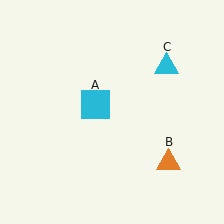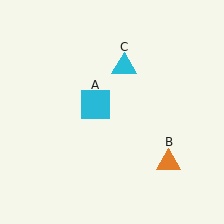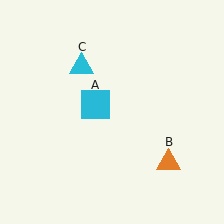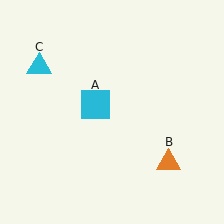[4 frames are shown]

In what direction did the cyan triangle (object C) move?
The cyan triangle (object C) moved left.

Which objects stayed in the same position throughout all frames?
Cyan square (object A) and orange triangle (object B) remained stationary.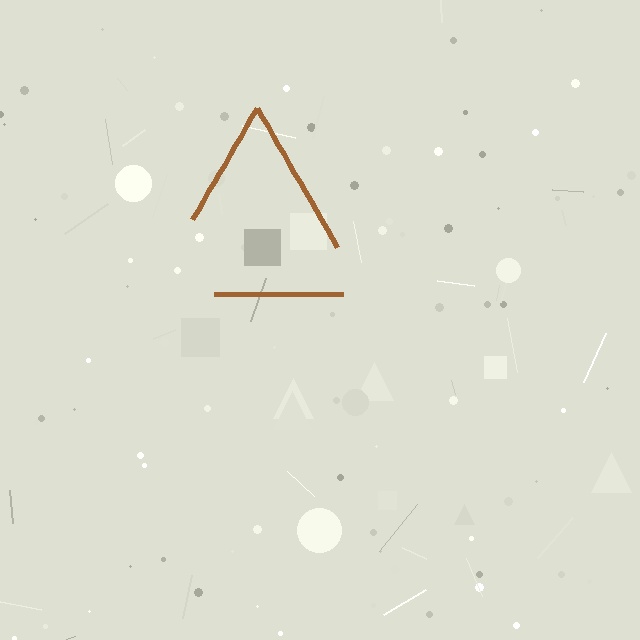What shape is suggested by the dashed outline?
The dashed outline suggests a triangle.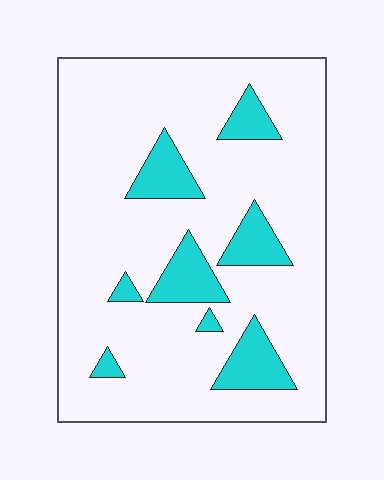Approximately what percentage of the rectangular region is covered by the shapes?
Approximately 15%.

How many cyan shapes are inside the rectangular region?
8.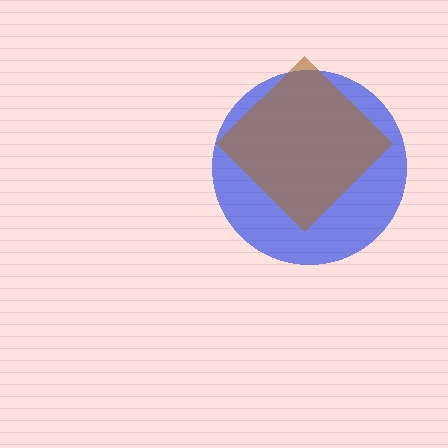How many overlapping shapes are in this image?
There are 2 overlapping shapes in the image.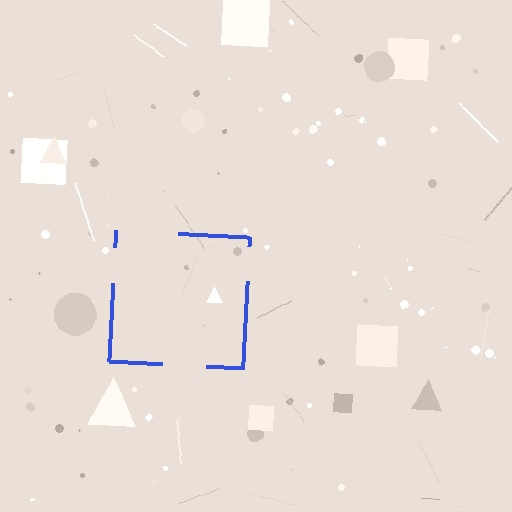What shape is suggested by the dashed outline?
The dashed outline suggests a square.